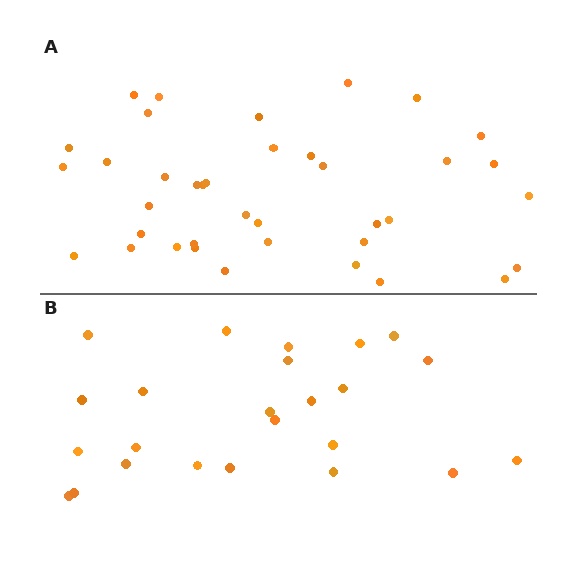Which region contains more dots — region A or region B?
Region A (the top region) has more dots.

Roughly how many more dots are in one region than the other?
Region A has approximately 15 more dots than region B.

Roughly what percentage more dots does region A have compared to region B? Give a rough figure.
About 60% more.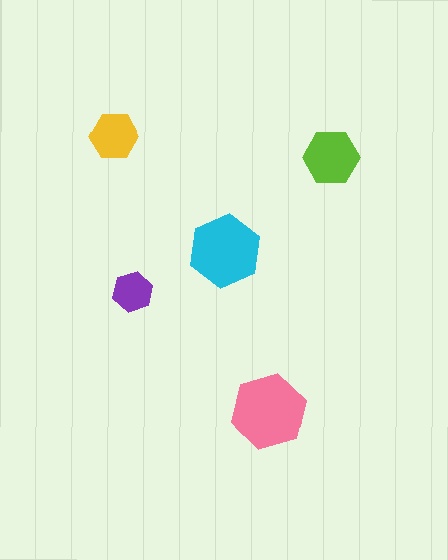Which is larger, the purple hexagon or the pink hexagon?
The pink one.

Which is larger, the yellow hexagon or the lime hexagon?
The lime one.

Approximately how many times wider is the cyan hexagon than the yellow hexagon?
About 1.5 times wider.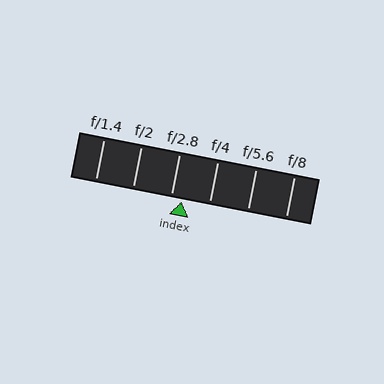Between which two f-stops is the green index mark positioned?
The index mark is between f/2.8 and f/4.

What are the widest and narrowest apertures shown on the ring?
The widest aperture shown is f/1.4 and the narrowest is f/8.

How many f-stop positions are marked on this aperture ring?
There are 6 f-stop positions marked.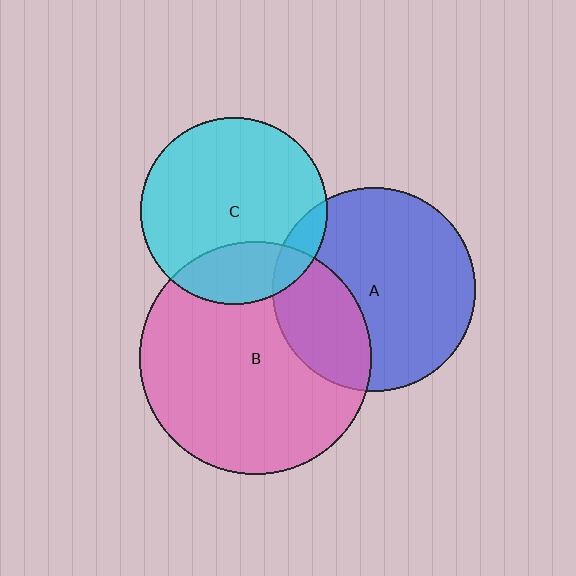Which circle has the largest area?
Circle B (pink).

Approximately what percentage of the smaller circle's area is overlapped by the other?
Approximately 10%.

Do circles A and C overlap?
Yes.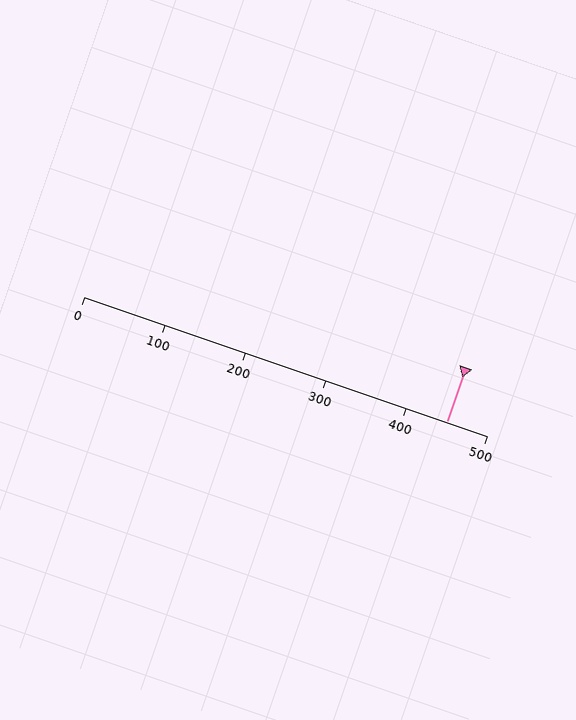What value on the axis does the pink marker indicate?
The marker indicates approximately 450.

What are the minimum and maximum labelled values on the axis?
The axis runs from 0 to 500.